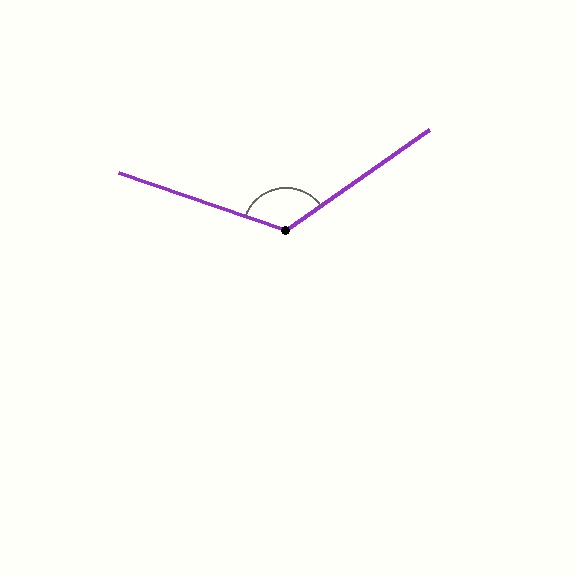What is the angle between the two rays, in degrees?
Approximately 126 degrees.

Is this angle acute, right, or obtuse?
It is obtuse.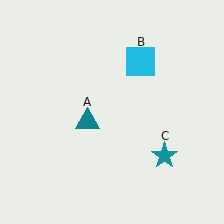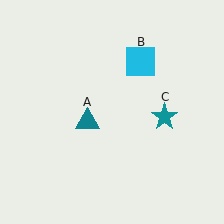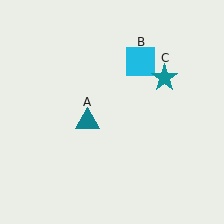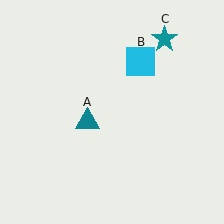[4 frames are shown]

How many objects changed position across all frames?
1 object changed position: teal star (object C).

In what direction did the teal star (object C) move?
The teal star (object C) moved up.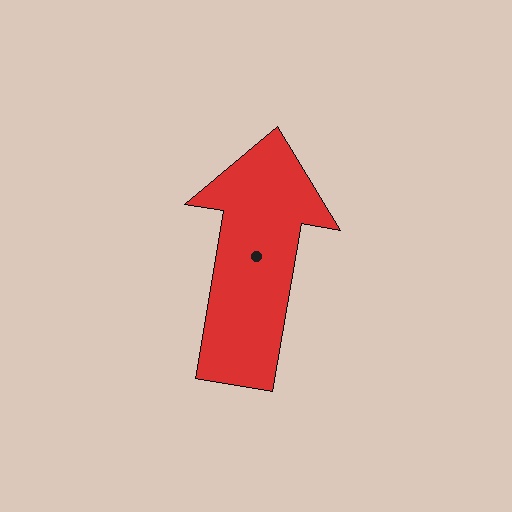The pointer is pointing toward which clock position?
Roughly 12 o'clock.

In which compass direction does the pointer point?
North.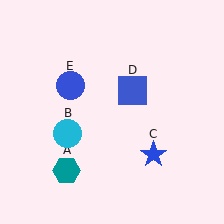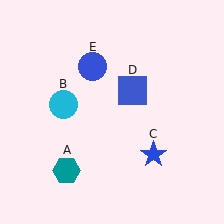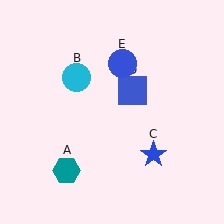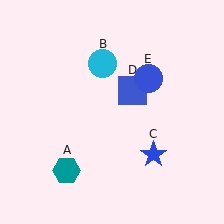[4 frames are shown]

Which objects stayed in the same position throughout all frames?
Teal hexagon (object A) and blue star (object C) and blue square (object D) remained stationary.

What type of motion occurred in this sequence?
The cyan circle (object B), blue circle (object E) rotated clockwise around the center of the scene.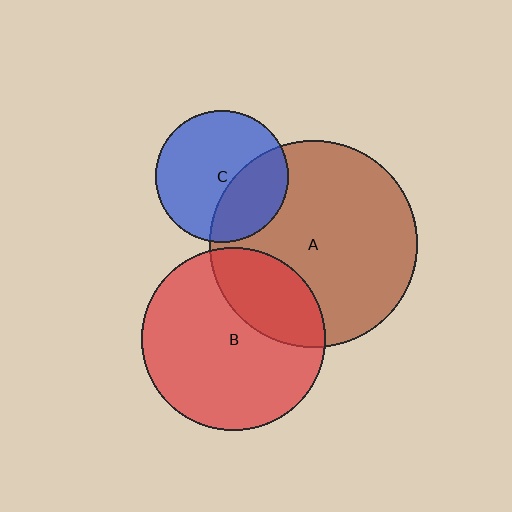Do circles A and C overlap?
Yes.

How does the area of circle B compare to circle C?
Approximately 1.9 times.